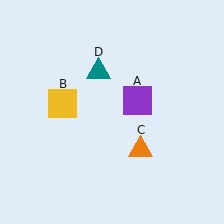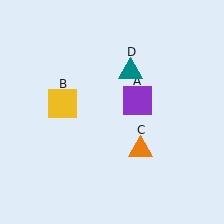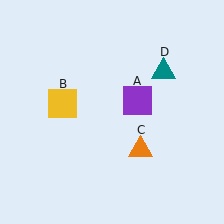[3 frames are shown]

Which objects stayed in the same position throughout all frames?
Purple square (object A) and yellow square (object B) and orange triangle (object C) remained stationary.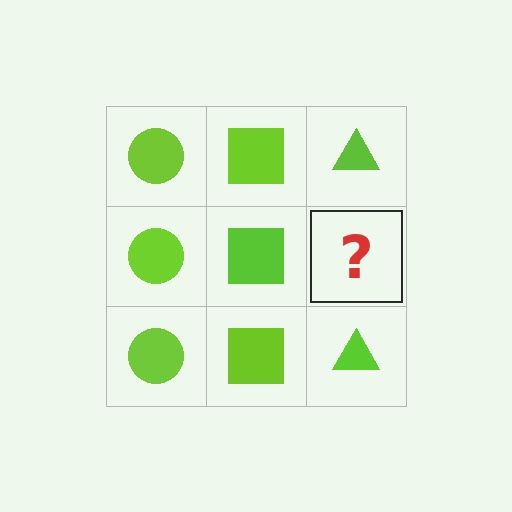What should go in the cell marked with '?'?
The missing cell should contain a lime triangle.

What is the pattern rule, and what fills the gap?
The rule is that each column has a consistent shape. The gap should be filled with a lime triangle.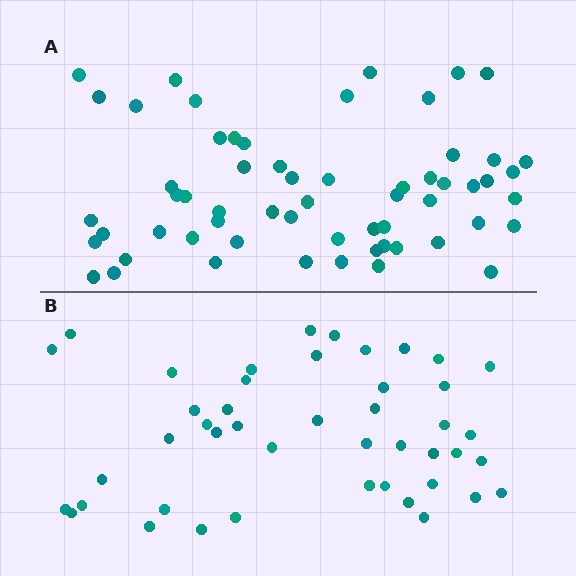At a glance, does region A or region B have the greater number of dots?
Region A (the top region) has more dots.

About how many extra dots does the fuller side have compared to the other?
Region A has approximately 15 more dots than region B.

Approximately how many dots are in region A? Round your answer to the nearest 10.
About 60 dots.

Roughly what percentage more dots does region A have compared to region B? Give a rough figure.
About 35% more.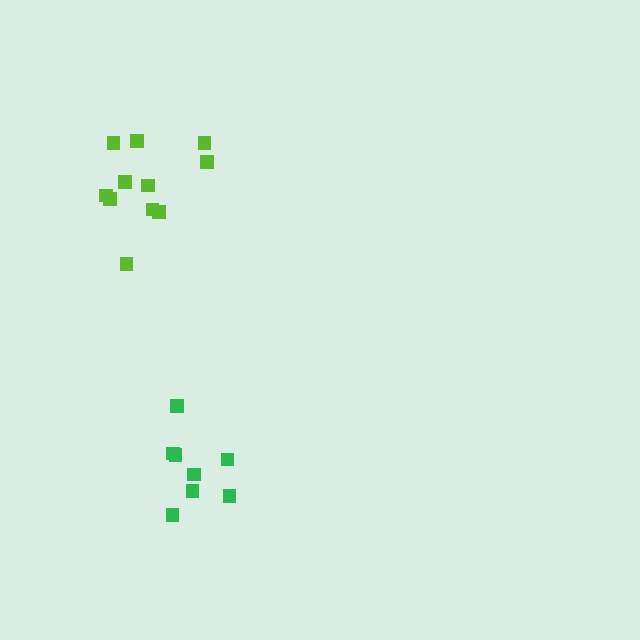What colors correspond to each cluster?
The clusters are colored: lime, green.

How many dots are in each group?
Group 1: 11 dots, Group 2: 8 dots (19 total).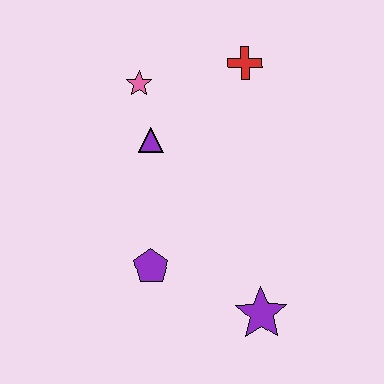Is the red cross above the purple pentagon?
Yes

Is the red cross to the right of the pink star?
Yes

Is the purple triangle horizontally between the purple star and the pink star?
Yes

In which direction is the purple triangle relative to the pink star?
The purple triangle is below the pink star.